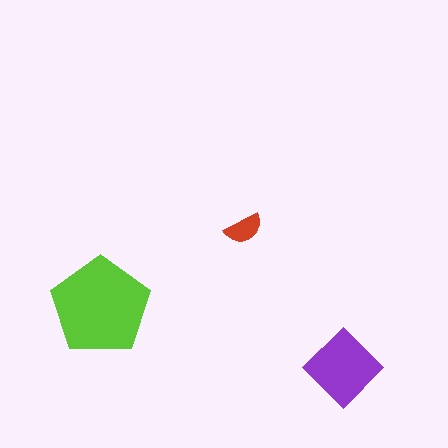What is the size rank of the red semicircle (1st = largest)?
3rd.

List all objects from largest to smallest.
The lime pentagon, the purple diamond, the red semicircle.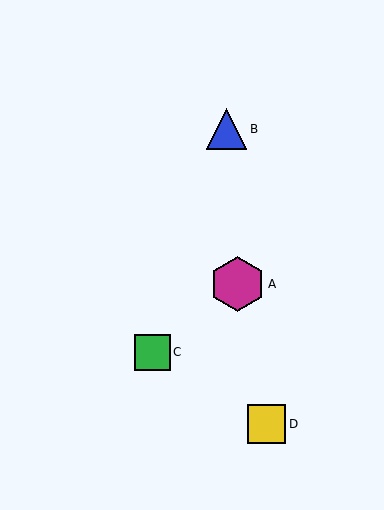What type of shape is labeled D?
Shape D is a yellow square.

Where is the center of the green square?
The center of the green square is at (152, 352).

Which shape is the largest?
The magenta hexagon (labeled A) is the largest.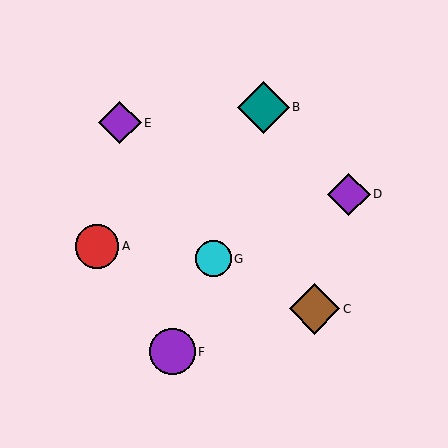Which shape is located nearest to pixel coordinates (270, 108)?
The teal diamond (labeled B) at (264, 107) is nearest to that location.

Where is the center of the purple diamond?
The center of the purple diamond is at (349, 194).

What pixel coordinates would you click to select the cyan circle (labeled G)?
Click at (213, 259) to select the cyan circle G.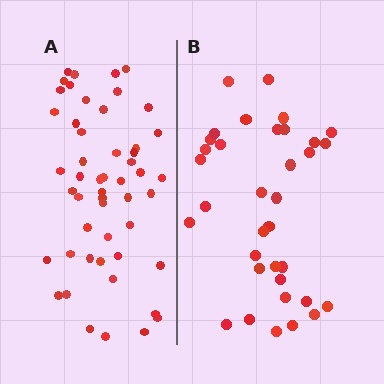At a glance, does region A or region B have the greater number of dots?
Region A (the left region) has more dots.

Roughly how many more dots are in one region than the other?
Region A has approximately 15 more dots than region B.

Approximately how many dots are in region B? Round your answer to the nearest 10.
About 40 dots. (The exact count is 35, which rounds to 40.)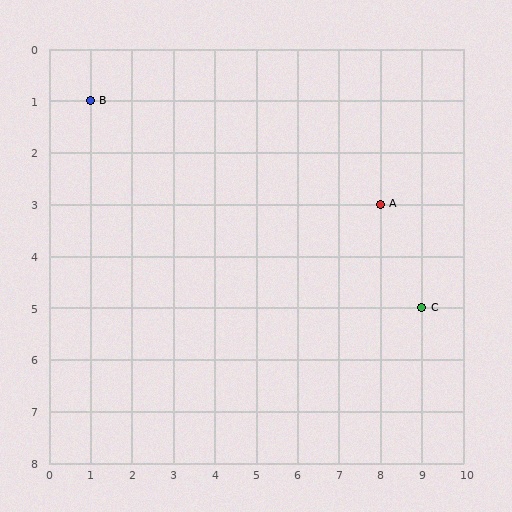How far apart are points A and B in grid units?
Points A and B are 7 columns and 2 rows apart (about 7.3 grid units diagonally).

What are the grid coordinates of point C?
Point C is at grid coordinates (9, 5).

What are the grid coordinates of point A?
Point A is at grid coordinates (8, 3).